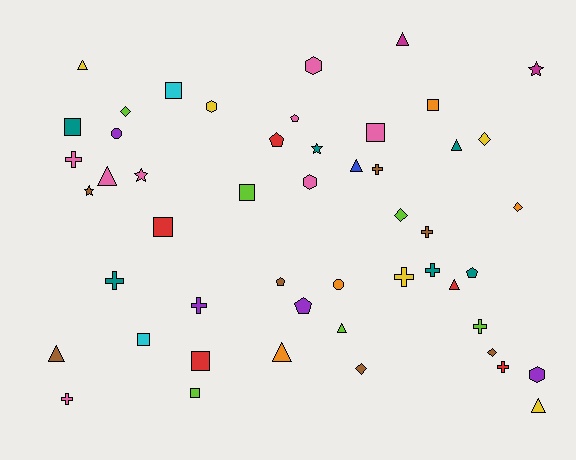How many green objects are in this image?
There are no green objects.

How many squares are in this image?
There are 9 squares.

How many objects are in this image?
There are 50 objects.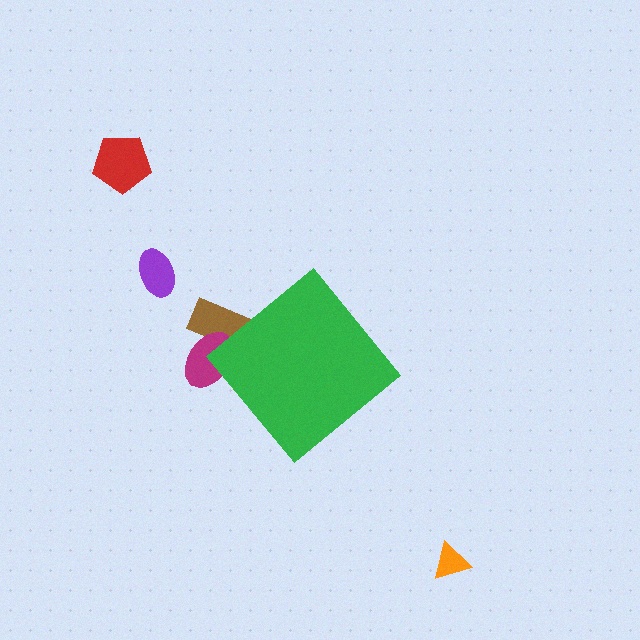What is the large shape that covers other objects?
A green diamond.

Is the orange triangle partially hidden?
No, the orange triangle is fully visible.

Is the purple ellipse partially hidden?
No, the purple ellipse is fully visible.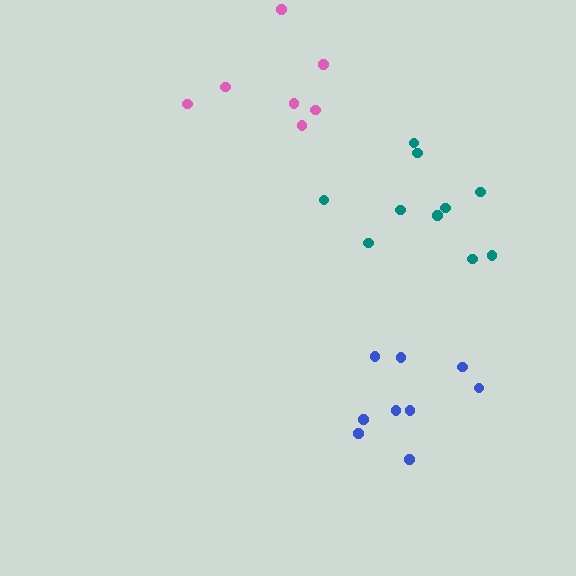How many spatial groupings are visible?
There are 3 spatial groupings.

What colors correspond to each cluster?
The clusters are colored: pink, teal, blue.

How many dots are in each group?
Group 1: 8 dots, Group 2: 10 dots, Group 3: 9 dots (27 total).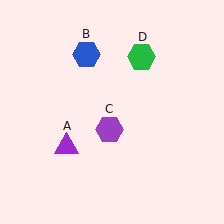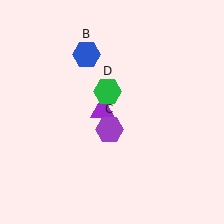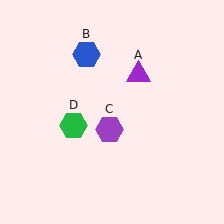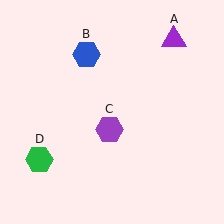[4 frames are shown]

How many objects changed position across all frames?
2 objects changed position: purple triangle (object A), green hexagon (object D).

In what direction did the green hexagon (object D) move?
The green hexagon (object D) moved down and to the left.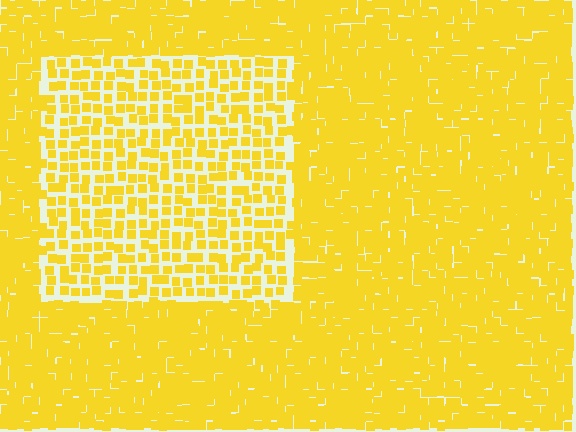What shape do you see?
I see a rectangle.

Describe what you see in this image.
The image contains small yellow elements arranged at two different densities. A rectangle-shaped region is visible where the elements are less densely packed than the surrounding area.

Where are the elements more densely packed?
The elements are more densely packed outside the rectangle boundary.